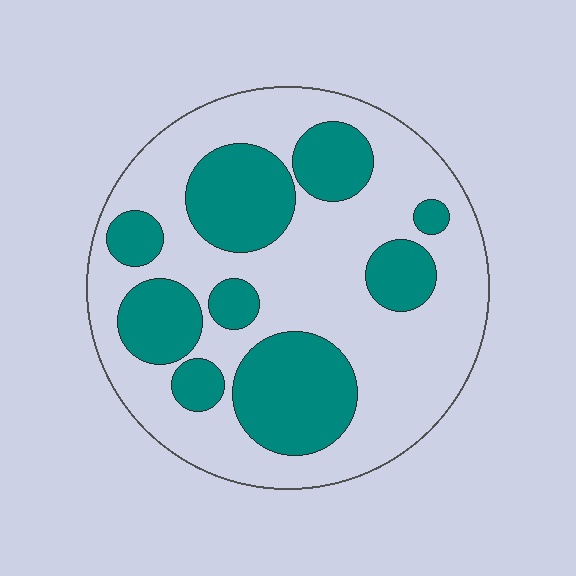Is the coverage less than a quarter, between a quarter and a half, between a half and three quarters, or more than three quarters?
Between a quarter and a half.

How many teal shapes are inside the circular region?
9.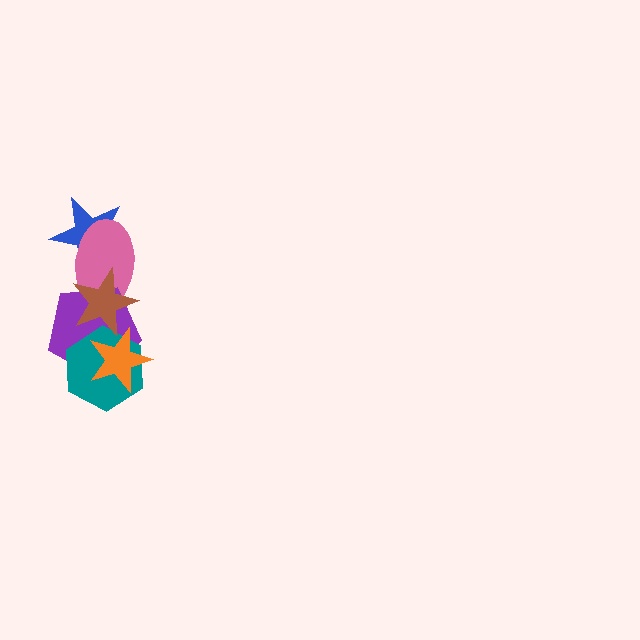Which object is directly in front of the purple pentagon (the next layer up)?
The teal hexagon is directly in front of the purple pentagon.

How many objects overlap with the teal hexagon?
3 objects overlap with the teal hexagon.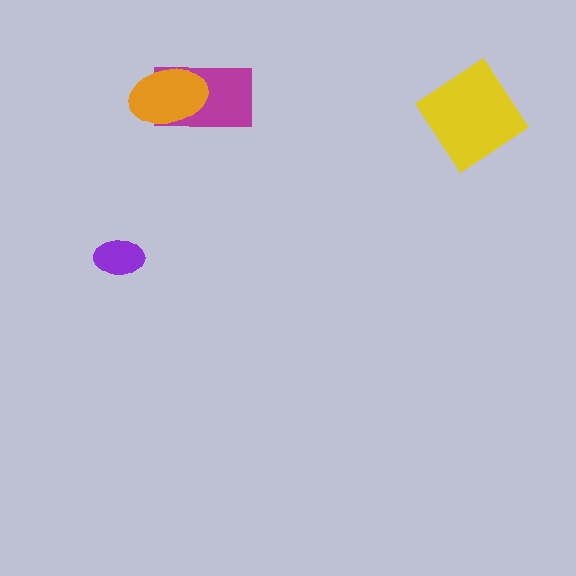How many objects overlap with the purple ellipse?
0 objects overlap with the purple ellipse.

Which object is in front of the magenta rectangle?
The orange ellipse is in front of the magenta rectangle.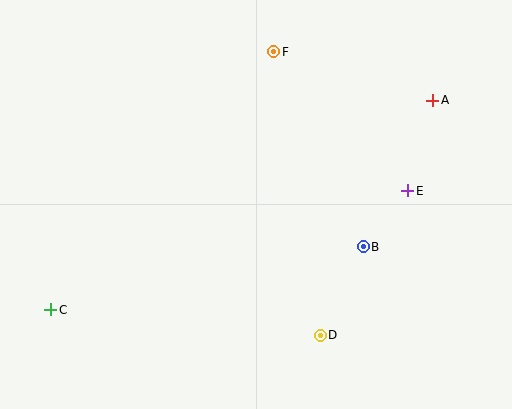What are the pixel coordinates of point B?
Point B is at (363, 247).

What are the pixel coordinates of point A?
Point A is at (433, 100).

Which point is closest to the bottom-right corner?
Point D is closest to the bottom-right corner.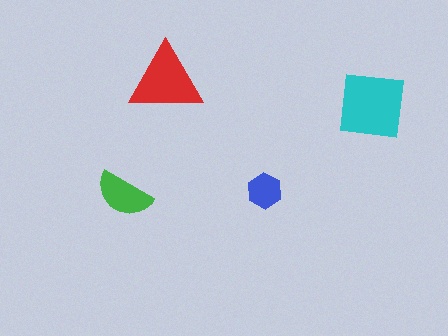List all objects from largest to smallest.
The cyan square, the red triangle, the green semicircle, the blue hexagon.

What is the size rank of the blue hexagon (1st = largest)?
4th.